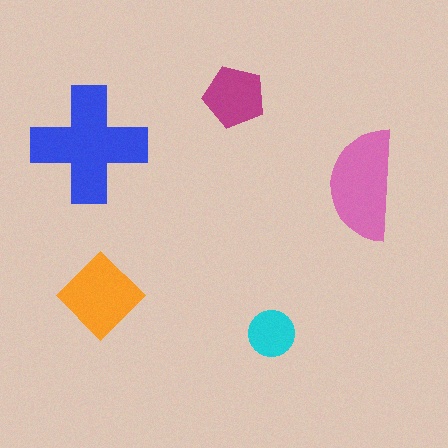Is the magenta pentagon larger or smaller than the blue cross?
Smaller.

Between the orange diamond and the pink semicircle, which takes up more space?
The pink semicircle.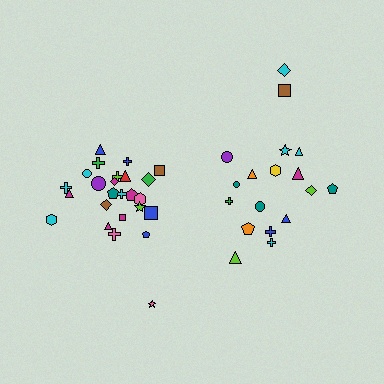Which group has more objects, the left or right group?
The left group.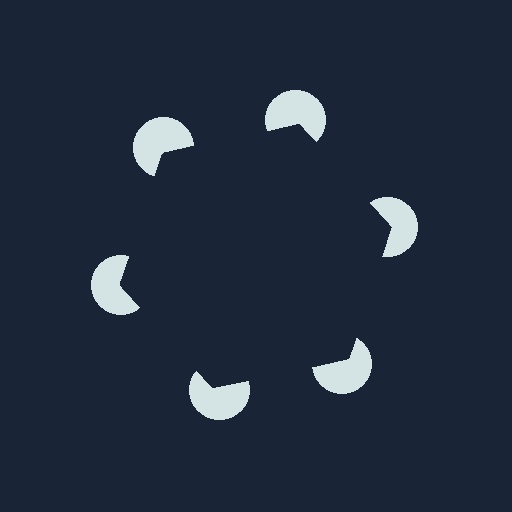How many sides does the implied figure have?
6 sides.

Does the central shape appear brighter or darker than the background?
It typically appears slightly darker than the background, even though no actual brightness change is drawn.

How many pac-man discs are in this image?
There are 6 — one at each vertex of the illusory hexagon.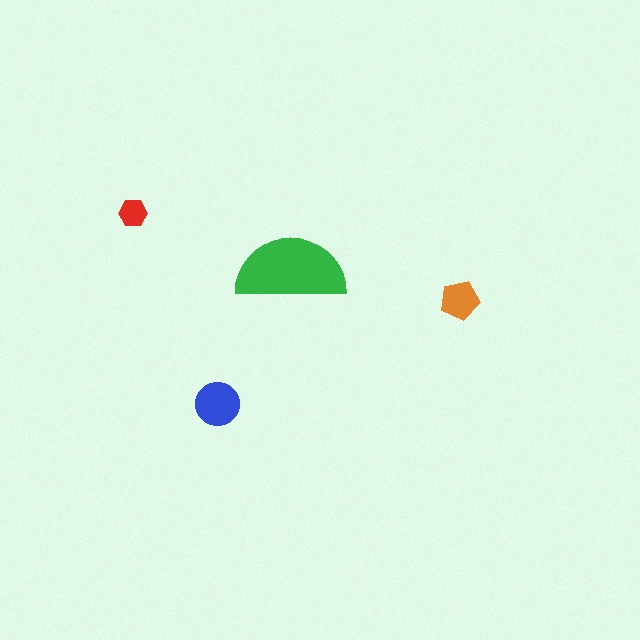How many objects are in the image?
There are 4 objects in the image.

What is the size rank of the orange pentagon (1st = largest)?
3rd.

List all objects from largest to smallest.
The green semicircle, the blue circle, the orange pentagon, the red hexagon.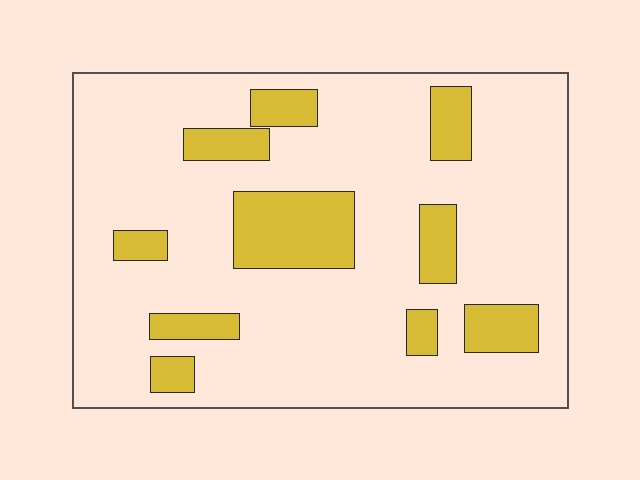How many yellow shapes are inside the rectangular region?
10.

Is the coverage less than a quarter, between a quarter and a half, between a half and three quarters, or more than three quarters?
Less than a quarter.